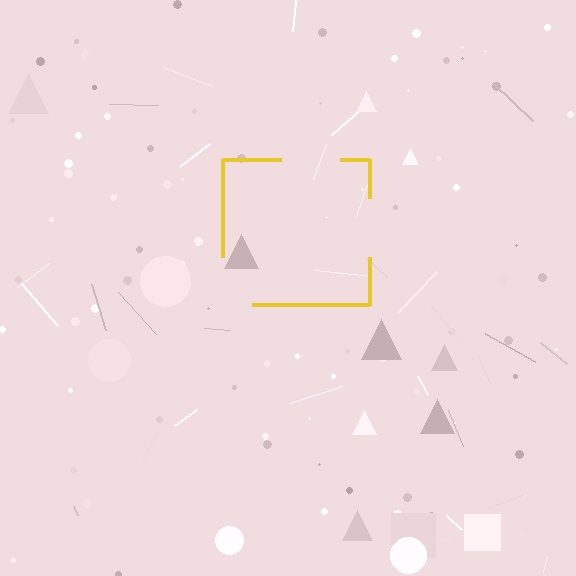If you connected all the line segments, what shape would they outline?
They would outline a square.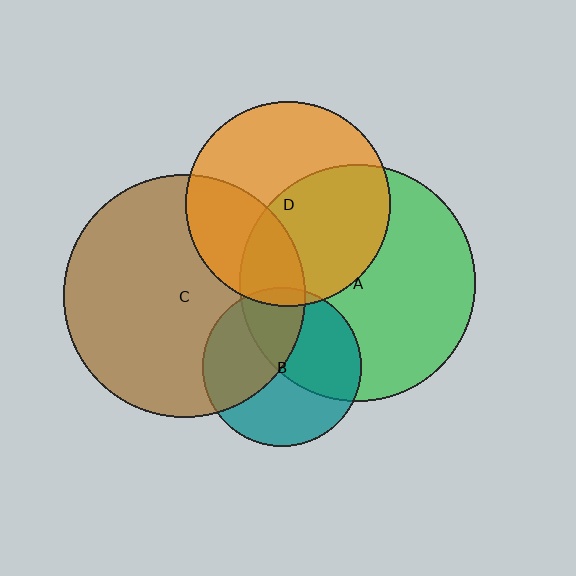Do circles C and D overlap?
Yes.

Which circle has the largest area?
Circle C (brown).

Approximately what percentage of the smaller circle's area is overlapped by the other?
Approximately 30%.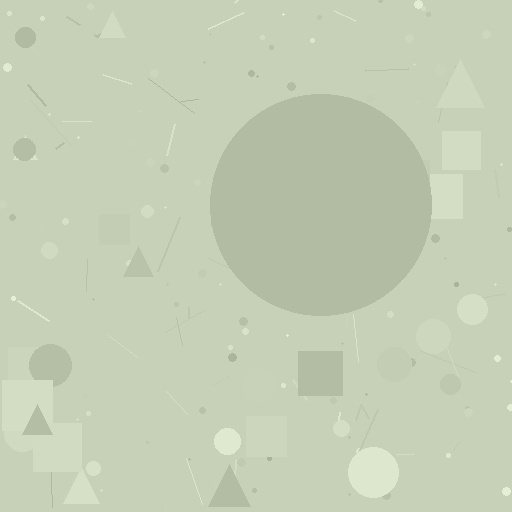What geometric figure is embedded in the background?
A circle is embedded in the background.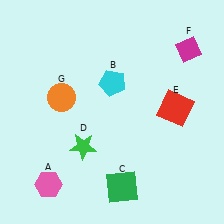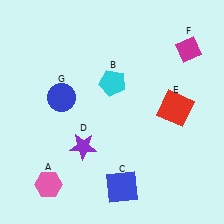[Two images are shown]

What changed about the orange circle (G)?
In Image 1, G is orange. In Image 2, it changed to blue.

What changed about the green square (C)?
In Image 1, C is green. In Image 2, it changed to blue.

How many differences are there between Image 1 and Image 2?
There are 3 differences between the two images.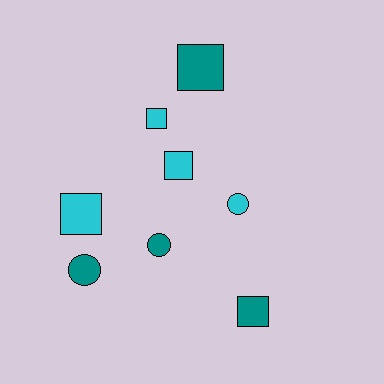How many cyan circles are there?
There is 1 cyan circle.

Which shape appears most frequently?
Square, with 5 objects.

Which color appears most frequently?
Cyan, with 4 objects.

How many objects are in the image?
There are 8 objects.